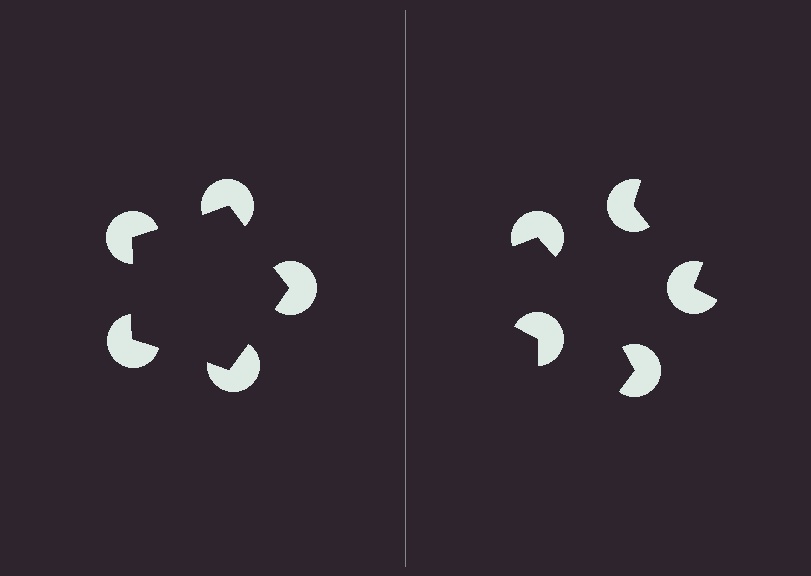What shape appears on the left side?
An illusory pentagon.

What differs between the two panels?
The pac-man discs are positioned identically on both sides; only the wedge orientations differ. On the left they align to a pentagon; on the right they are misaligned.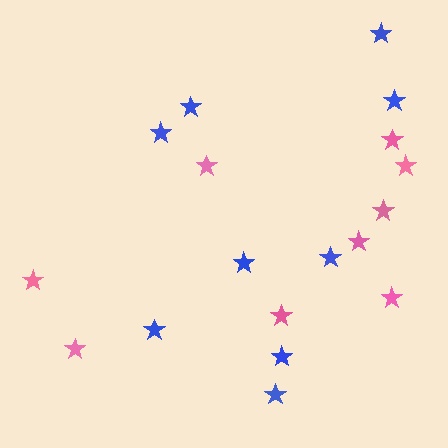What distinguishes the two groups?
There are 2 groups: one group of blue stars (9) and one group of pink stars (9).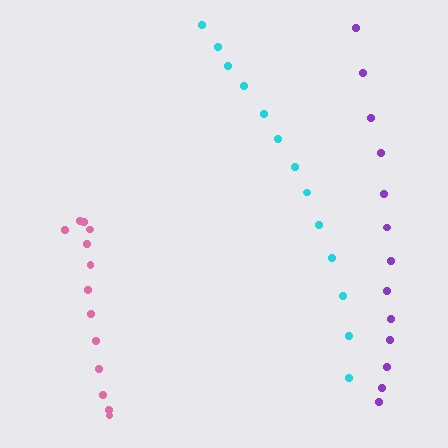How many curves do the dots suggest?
There are 3 distinct paths.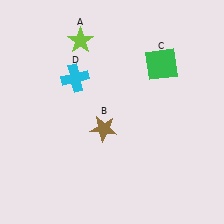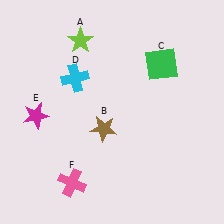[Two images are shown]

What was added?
A magenta star (E), a pink cross (F) were added in Image 2.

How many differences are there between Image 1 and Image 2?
There are 2 differences between the two images.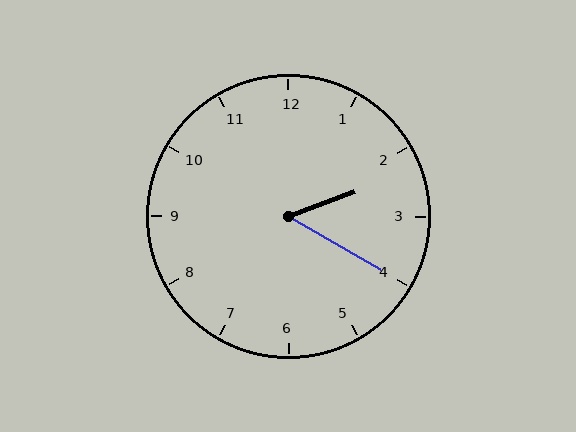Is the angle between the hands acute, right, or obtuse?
It is acute.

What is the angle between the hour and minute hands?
Approximately 50 degrees.